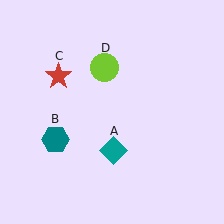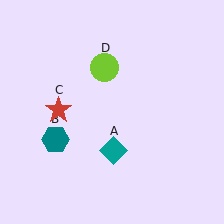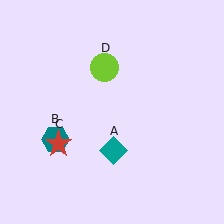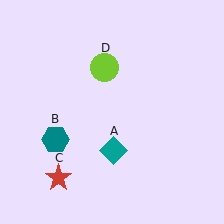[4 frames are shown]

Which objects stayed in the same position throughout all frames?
Teal diamond (object A) and teal hexagon (object B) and lime circle (object D) remained stationary.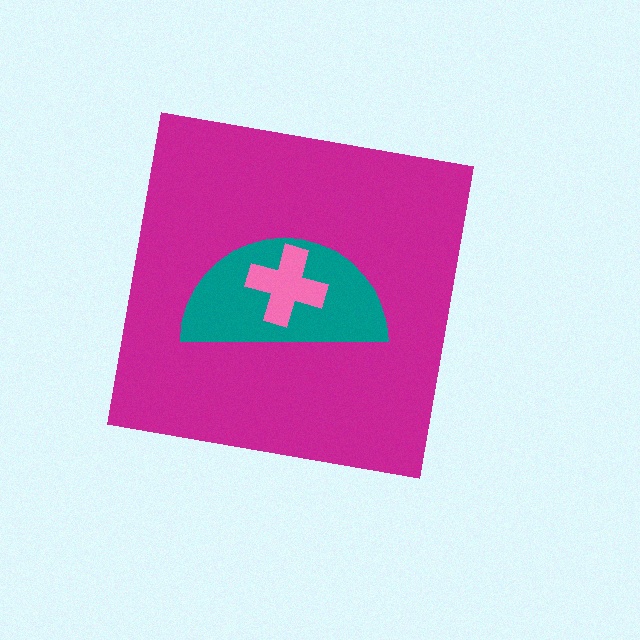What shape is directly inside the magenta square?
The teal semicircle.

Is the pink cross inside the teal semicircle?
Yes.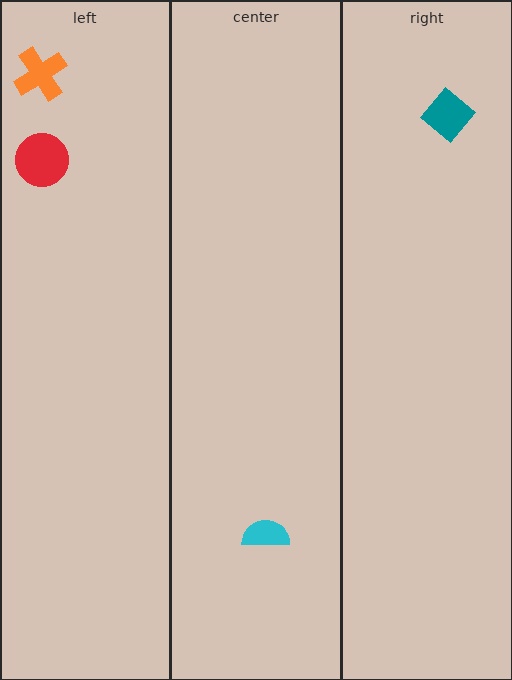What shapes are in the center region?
The cyan semicircle.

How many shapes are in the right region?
1.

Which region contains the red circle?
The left region.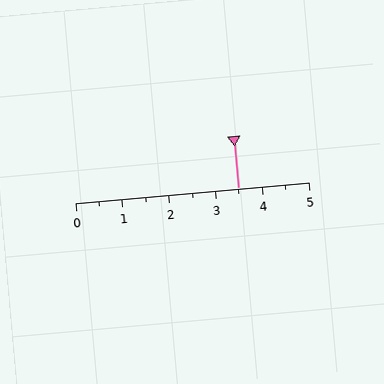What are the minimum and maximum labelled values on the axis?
The axis runs from 0 to 5.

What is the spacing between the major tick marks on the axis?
The major ticks are spaced 1 apart.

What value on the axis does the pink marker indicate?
The marker indicates approximately 3.5.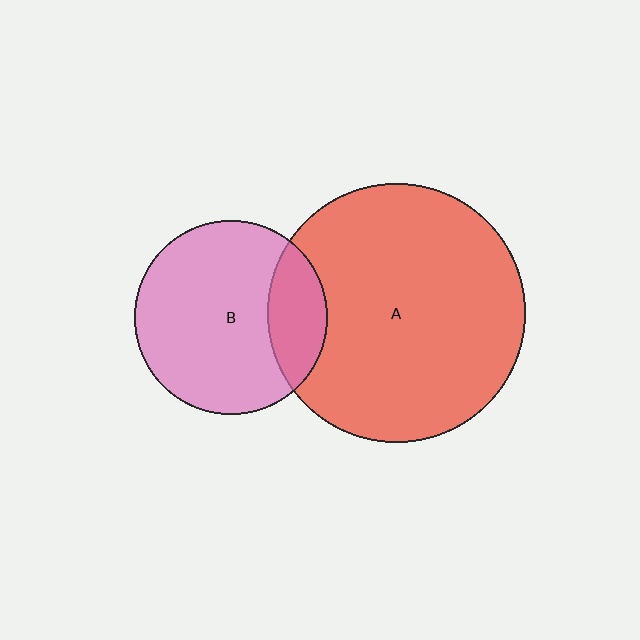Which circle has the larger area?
Circle A (red).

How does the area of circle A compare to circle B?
Approximately 1.8 times.